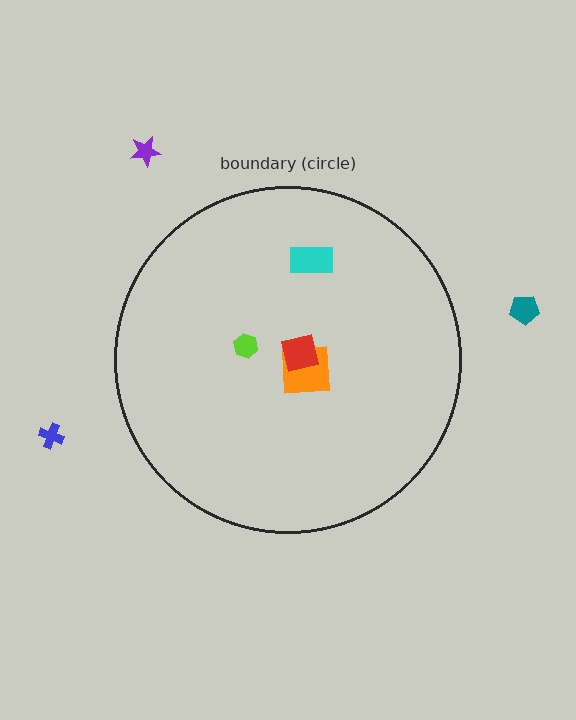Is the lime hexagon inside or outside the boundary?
Inside.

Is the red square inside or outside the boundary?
Inside.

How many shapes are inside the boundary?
4 inside, 3 outside.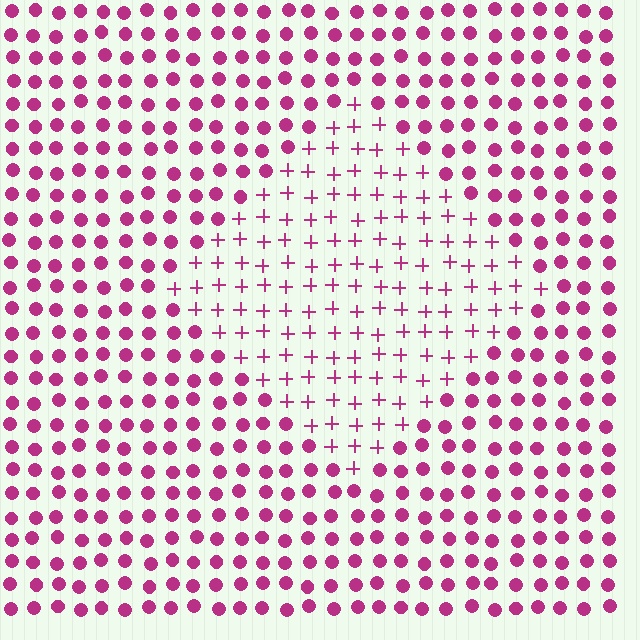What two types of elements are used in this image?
The image uses plus signs inside the diamond region and circles outside it.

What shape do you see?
I see a diamond.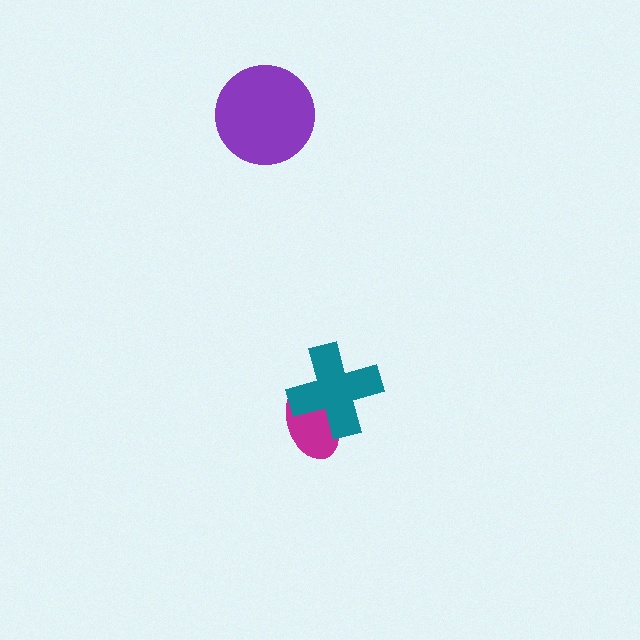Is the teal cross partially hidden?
No, no other shape covers it.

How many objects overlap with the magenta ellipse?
1 object overlaps with the magenta ellipse.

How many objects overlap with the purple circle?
0 objects overlap with the purple circle.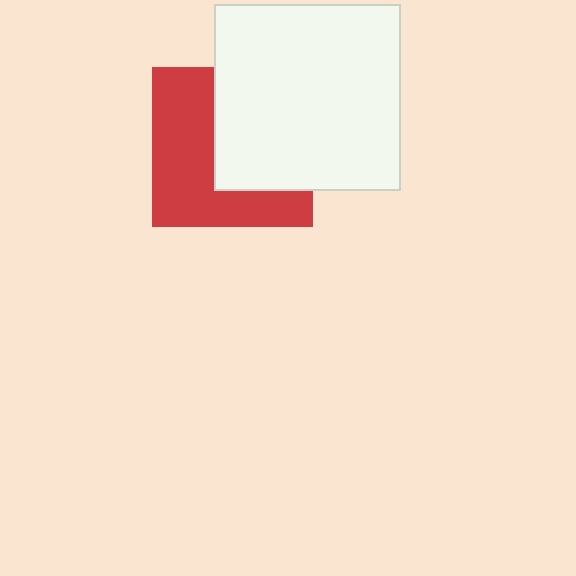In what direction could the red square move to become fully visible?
The red square could move left. That would shift it out from behind the white square entirely.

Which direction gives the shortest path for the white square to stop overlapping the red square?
Moving right gives the shortest separation.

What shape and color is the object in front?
The object in front is a white square.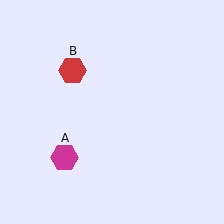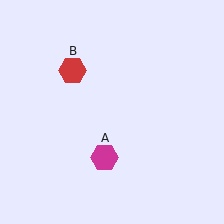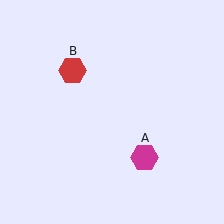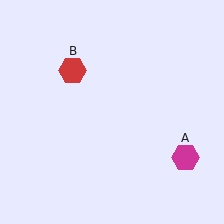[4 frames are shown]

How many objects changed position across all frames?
1 object changed position: magenta hexagon (object A).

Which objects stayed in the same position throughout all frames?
Red hexagon (object B) remained stationary.